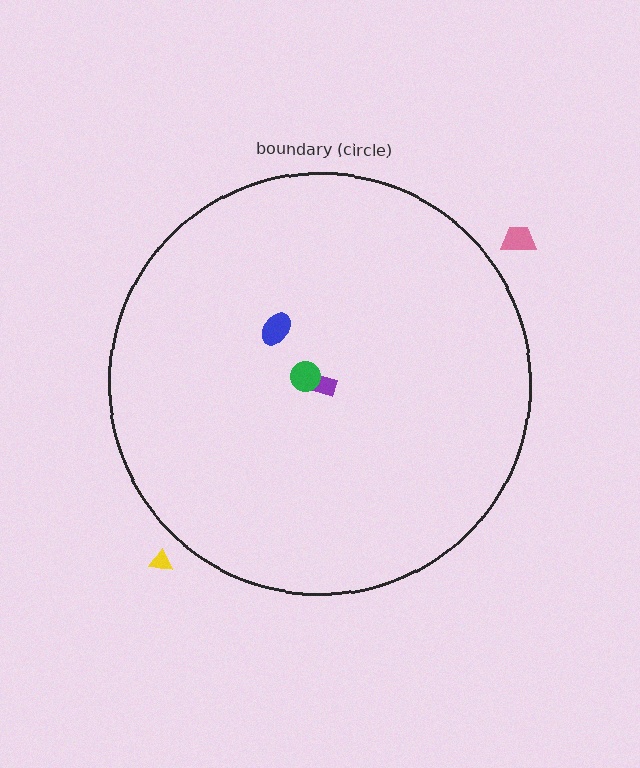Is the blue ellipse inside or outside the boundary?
Inside.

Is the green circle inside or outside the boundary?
Inside.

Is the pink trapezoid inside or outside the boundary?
Outside.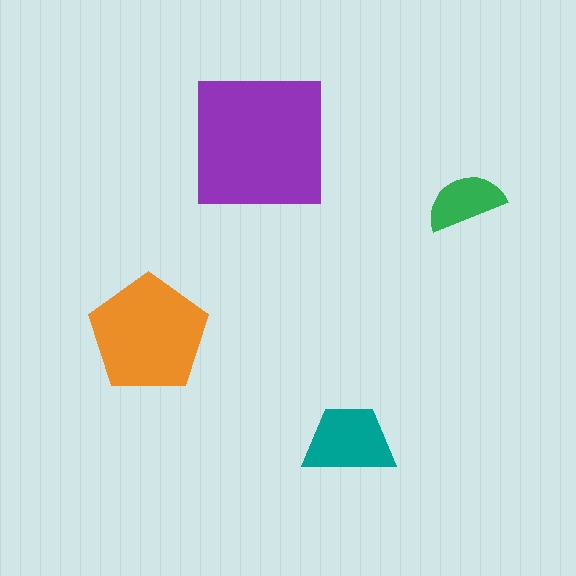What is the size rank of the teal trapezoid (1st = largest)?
3rd.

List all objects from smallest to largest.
The green semicircle, the teal trapezoid, the orange pentagon, the purple square.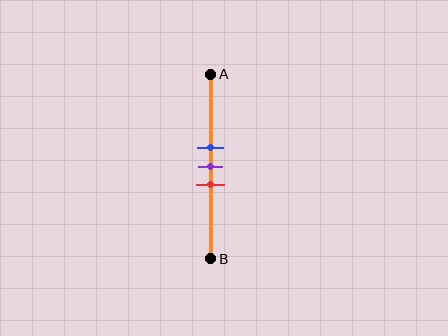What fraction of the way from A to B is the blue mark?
The blue mark is approximately 40% (0.4) of the way from A to B.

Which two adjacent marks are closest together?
The blue and purple marks are the closest adjacent pair.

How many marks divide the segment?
There are 3 marks dividing the segment.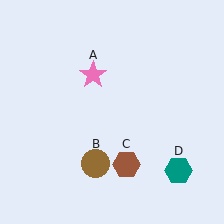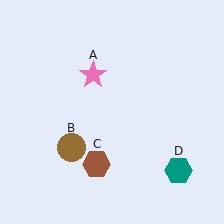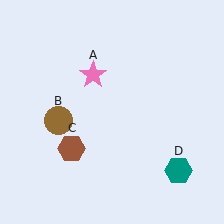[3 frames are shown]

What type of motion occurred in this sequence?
The brown circle (object B), brown hexagon (object C) rotated clockwise around the center of the scene.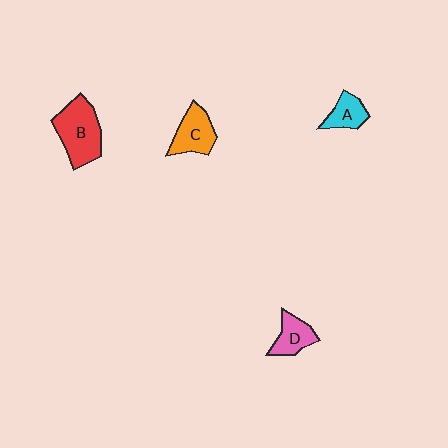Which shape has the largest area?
Shape B (red).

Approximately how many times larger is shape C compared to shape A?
Approximately 1.4 times.